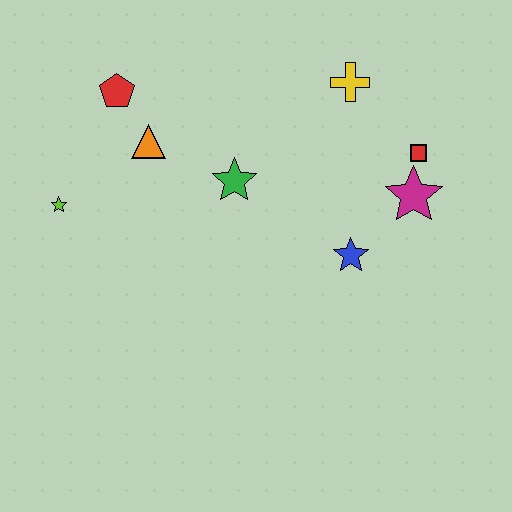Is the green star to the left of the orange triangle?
No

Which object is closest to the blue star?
The magenta star is closest to the blue star.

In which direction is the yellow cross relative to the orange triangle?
The yellow cross is to the right of the orange triangle.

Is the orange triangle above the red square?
Yes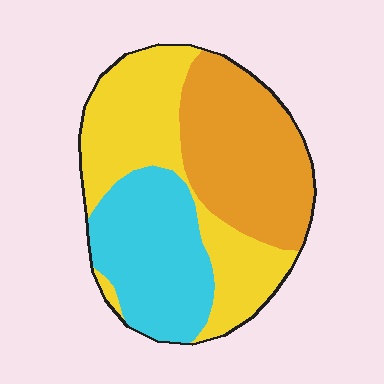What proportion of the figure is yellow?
Yellow covers 36% of the figure.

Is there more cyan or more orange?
Orange.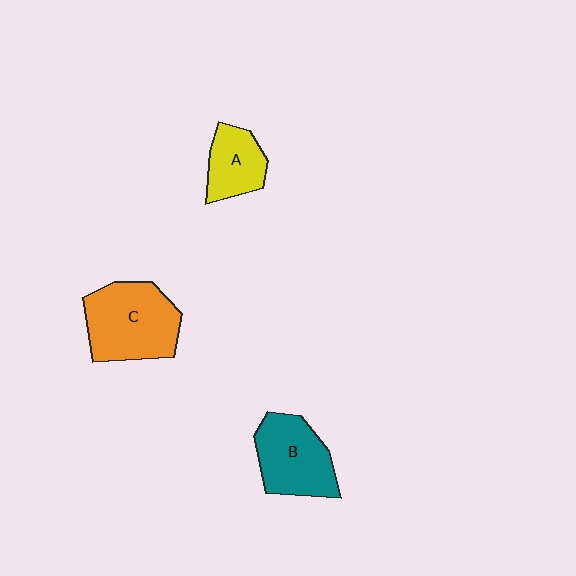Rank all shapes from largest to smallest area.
From largest to smallest: C (orange), B (teal), A (yellow).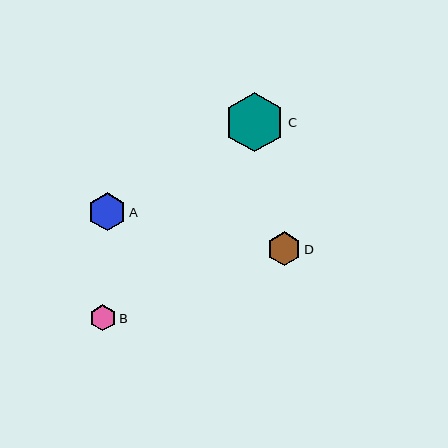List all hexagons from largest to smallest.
From largest to smallest: C, A, D, B.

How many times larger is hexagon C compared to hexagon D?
Hexagon C is approximately 1.8 times the size of hexagon D.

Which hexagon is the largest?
Hexagon C is the largest with a size of approximately 60 pixels.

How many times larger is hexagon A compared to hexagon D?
Hexagon A is approximately 1.1 times the size of hexagon D.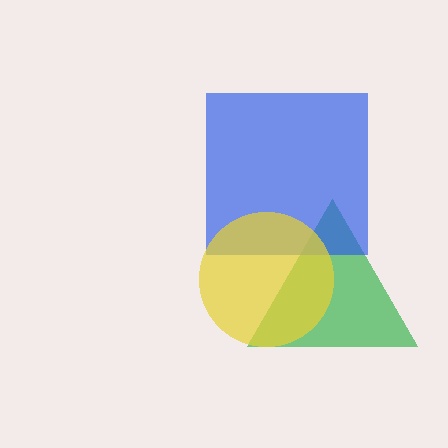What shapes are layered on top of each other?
The layered shapes are: a green triangle, a blue square, a yellow circle.